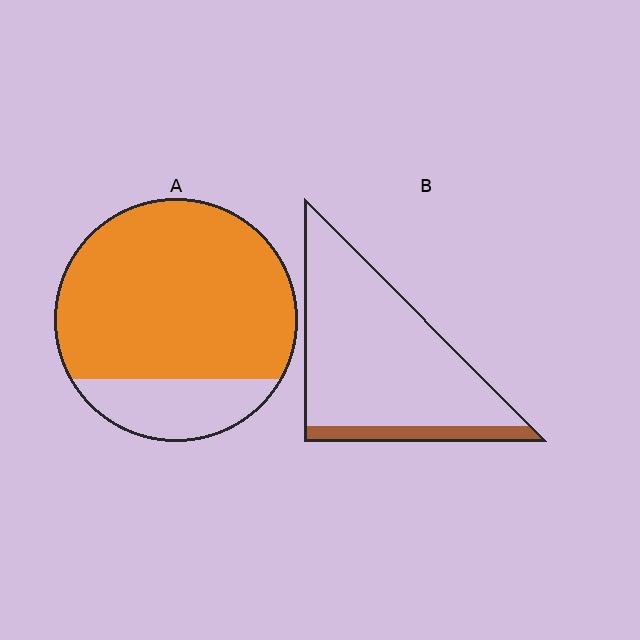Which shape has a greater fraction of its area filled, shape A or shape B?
Shape A.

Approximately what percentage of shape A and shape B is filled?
A is approximately 80% and B is approximately 15%.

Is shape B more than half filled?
No.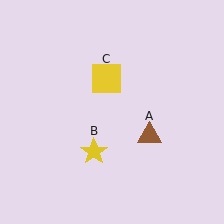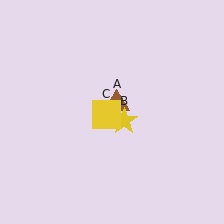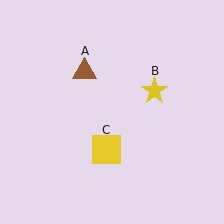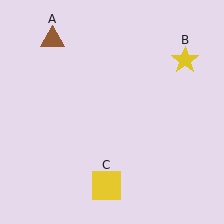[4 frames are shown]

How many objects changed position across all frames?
3 objects changed position: brown triangle (object A), yellow star (object B), yellow square (object C).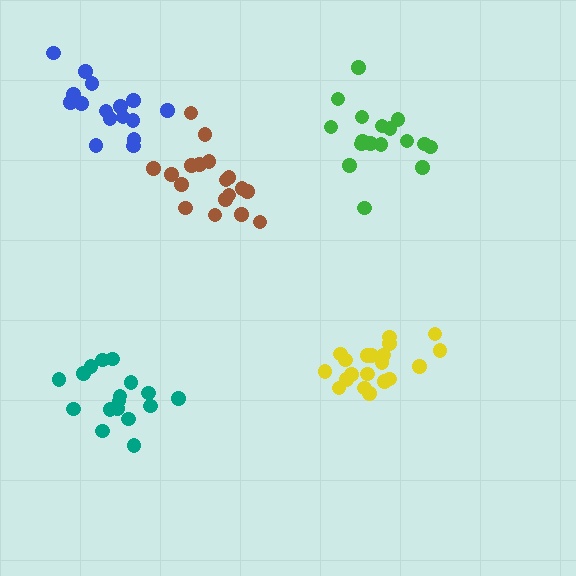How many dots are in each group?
Group 1: 18 dots, Group 2: 17 dots, Group 3: 20 dots, Group 4: 17 dots, Group 5: 16 dots (88 total).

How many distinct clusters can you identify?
There are 5 distinct clusters.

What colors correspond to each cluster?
The clusters are colored: brown, teal, yellow, green, blue.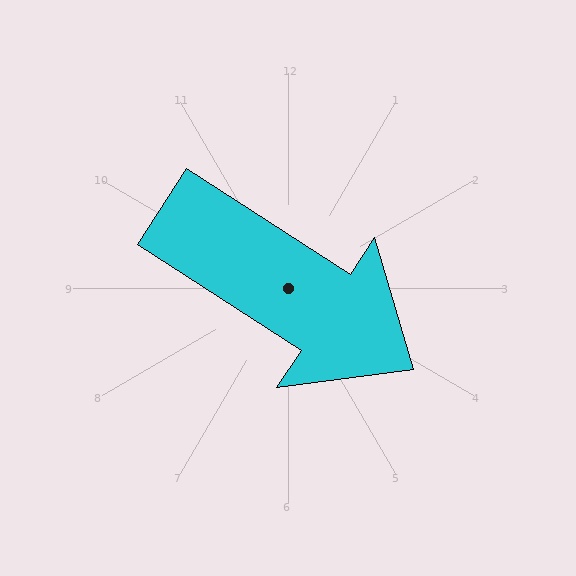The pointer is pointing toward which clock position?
Roughly 4 o'clock.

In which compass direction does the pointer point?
Southeast.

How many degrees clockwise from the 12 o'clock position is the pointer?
Approximately 123 degrees.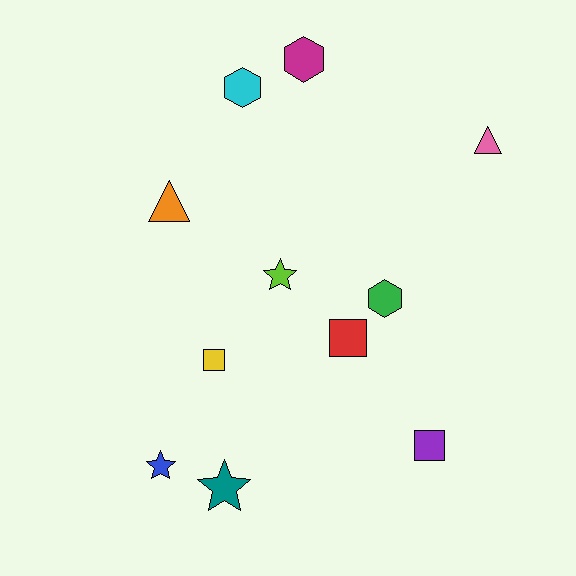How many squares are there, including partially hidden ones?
There are 3 squares.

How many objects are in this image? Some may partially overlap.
There are 11 objects.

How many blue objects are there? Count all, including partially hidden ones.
There is 1 blue object.